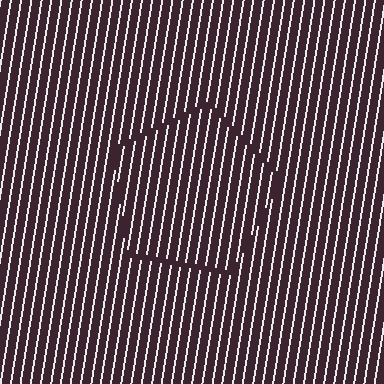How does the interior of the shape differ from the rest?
The interior of the shape contains the same grating, shifted by half a period — the contour is defined by the phase discontinuity where line-ends from the inner and outer gratings abut.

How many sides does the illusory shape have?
5 sides — the line-ends trace a pentagon.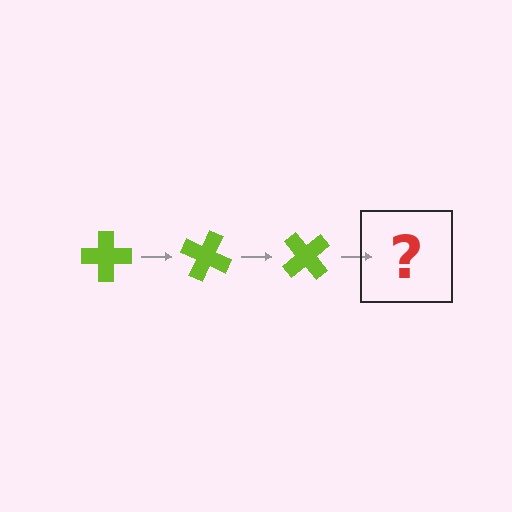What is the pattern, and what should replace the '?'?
The pattern is that the cross rotates 25 degrees each step. The '?' should be a lime cross rotated 75 degrees.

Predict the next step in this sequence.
The next step is a lime cross rotated 75 degrees.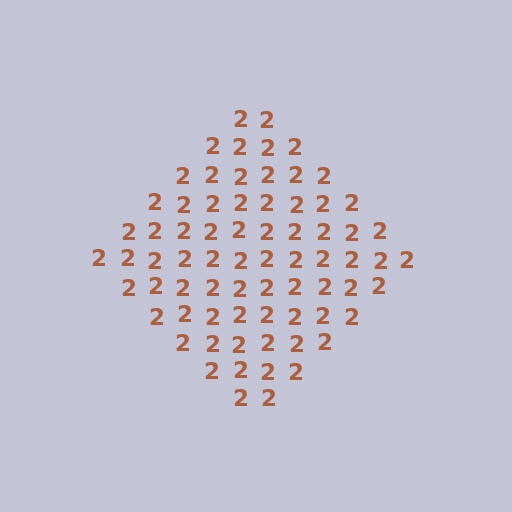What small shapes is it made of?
It is made of small digit 2's.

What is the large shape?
The large shape is a diamond.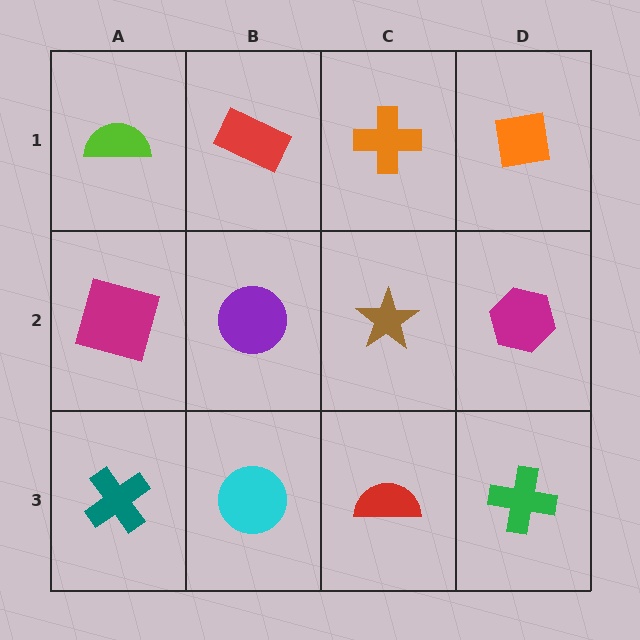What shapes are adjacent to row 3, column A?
A magenta square (row 2, column A), a cyan circle (row 3, column B).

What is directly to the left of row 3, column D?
A red semicircle.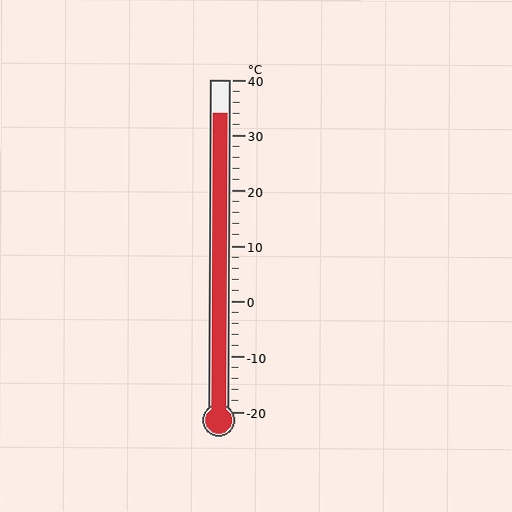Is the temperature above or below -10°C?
The temperature is above -10°C.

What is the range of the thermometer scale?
The thermometer scale ranges from -20°C to 40°C.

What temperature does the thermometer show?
The thermometer shows approximately 34°C.